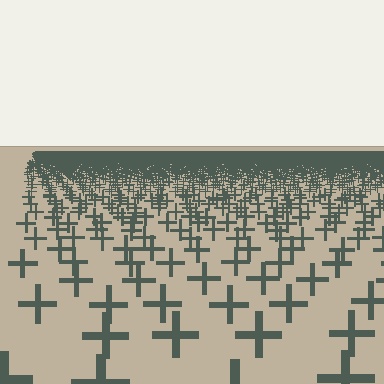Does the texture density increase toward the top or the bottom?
Density increases toward the top.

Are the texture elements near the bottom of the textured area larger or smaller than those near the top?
Larger. Near the bottom, elements are closer to the viewer and appear at a bigger on-screen size.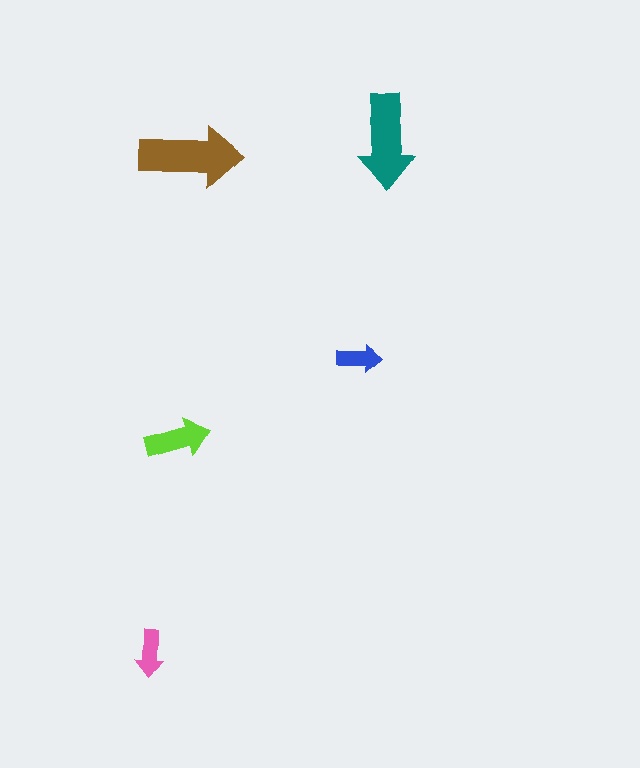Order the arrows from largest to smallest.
the brown one, the teal one, the lime one, the pink one, the blue one.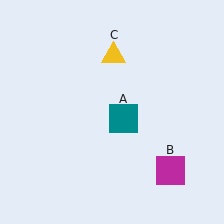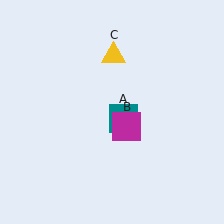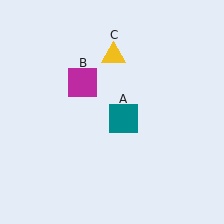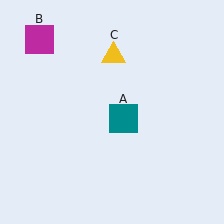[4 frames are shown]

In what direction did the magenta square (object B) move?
The magenta square (object B) moved up and to the left.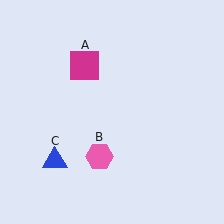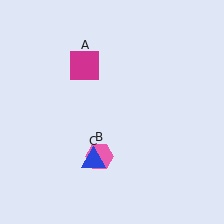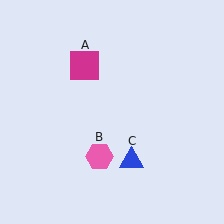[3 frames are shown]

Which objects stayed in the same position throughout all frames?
Magenta square (object A) and pink hexagon (object B) remained stationary.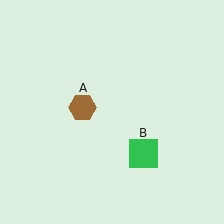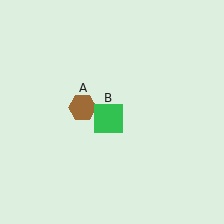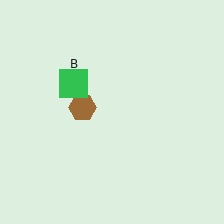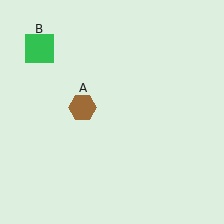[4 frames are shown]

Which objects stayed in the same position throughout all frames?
Brown hexagon (object A) remained stationary.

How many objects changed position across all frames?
1 object changed position: green square (object B).